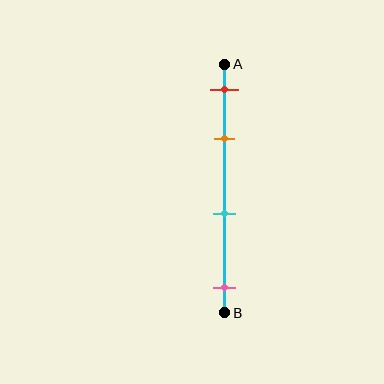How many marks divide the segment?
There are 4 marks dividing the segment.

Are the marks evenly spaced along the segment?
No, the marks are not evenly spaced.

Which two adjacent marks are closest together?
The red and orange marks are the closest adjacent pair.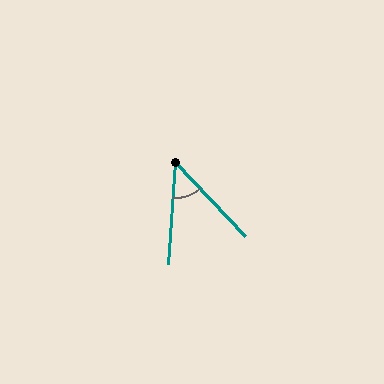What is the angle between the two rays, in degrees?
Approximately 47 degrees.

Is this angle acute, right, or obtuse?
It is acute.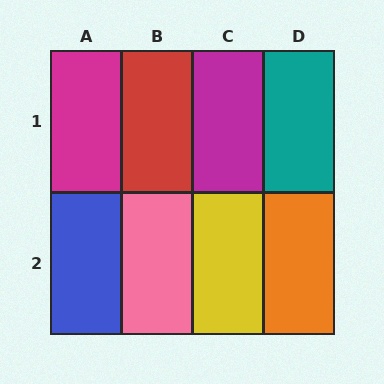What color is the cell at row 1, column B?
Red.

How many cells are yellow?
1 cell is yellow.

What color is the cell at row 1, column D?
Teal.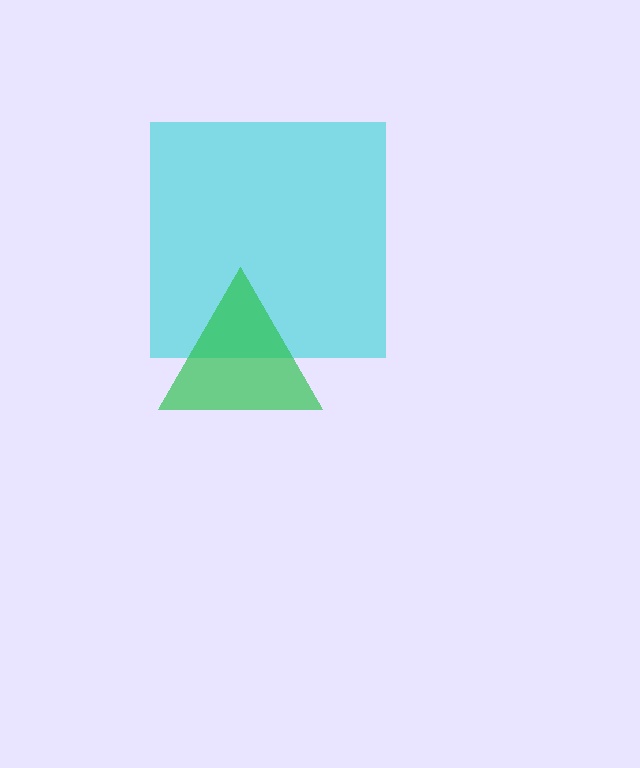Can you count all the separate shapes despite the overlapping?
Yes, there are 2 separate shapes.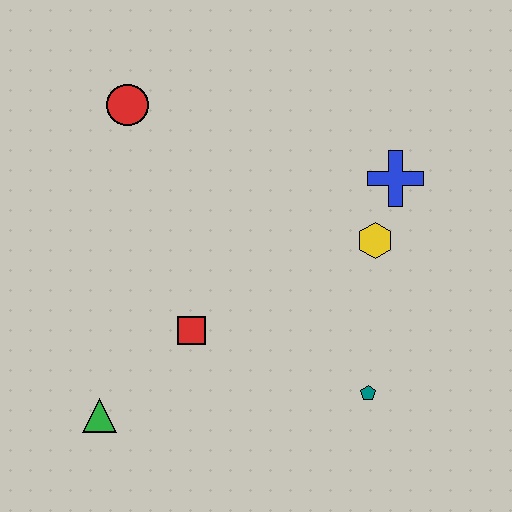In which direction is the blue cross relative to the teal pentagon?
The blue cross is above the teal pentagon.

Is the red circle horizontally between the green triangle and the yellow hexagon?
Yes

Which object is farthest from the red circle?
The teal pentagon is farthest from the red circle.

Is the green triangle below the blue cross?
Yes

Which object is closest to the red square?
The green triangle is closest to the red square.